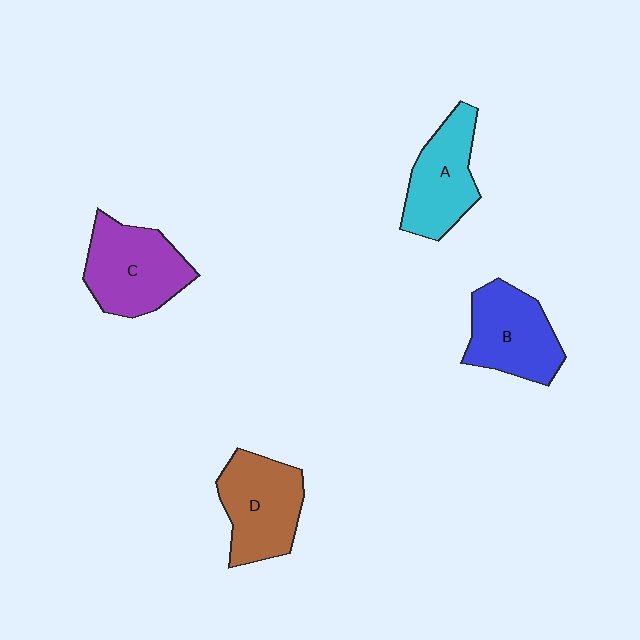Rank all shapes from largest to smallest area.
From largest to smallest: C (purple), D (brown), B (blue), A (cyan).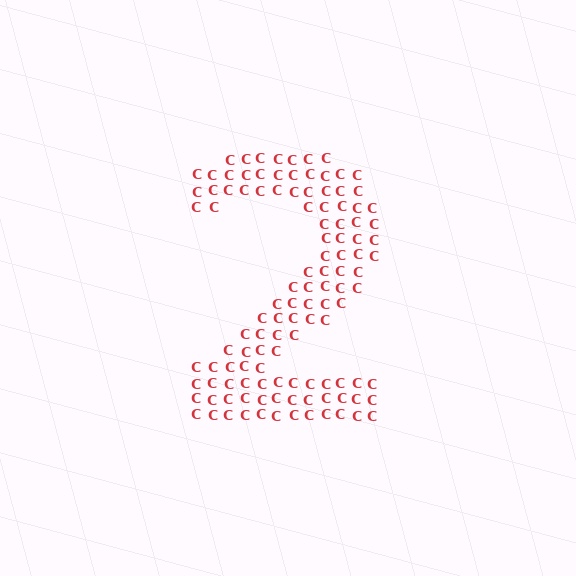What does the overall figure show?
The overall figure shows the digit 2.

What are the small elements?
The small elements are letter C's.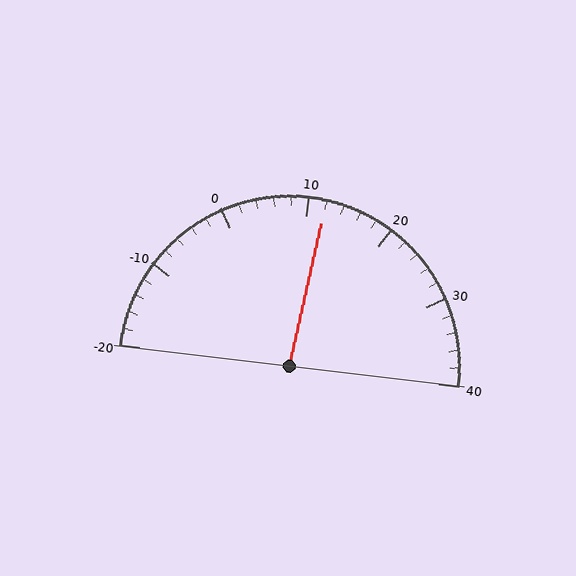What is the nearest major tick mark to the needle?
The nearest major tick mark is 10.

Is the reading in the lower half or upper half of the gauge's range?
The reading is in the upper half of the range (-20 to 40).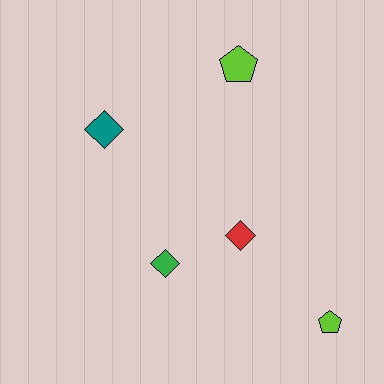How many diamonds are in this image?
There are 3 diamonds.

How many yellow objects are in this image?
There are no yellow objects.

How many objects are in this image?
There are 5 objects.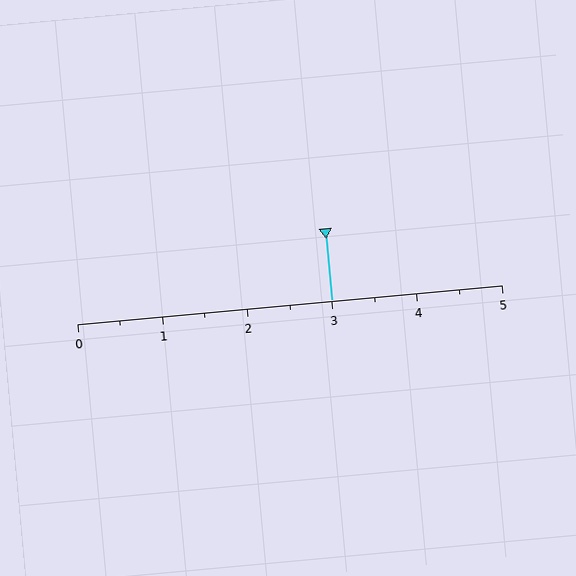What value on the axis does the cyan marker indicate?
The marker indicates approximately 3.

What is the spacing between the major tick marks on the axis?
The major ticks are spaced 1 apart.